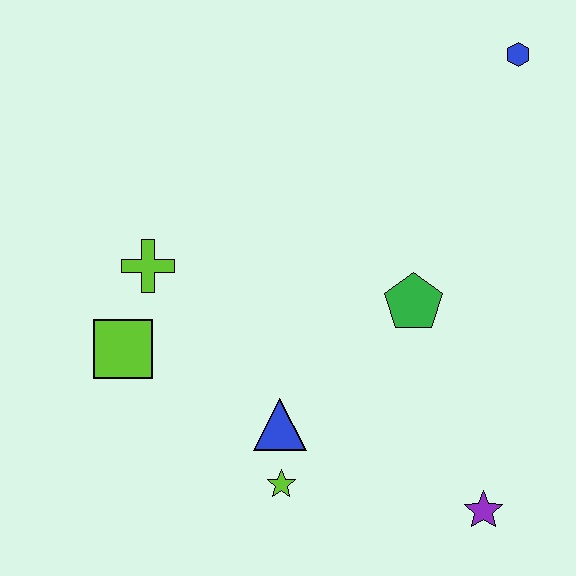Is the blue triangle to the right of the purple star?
No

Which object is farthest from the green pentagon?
The lime square is farthest from the green pentagon.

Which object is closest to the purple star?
The lime star is closest to the purple star.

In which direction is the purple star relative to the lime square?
The purple star is to the right of the lime square.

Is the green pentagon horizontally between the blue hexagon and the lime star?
Yes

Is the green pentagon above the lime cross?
No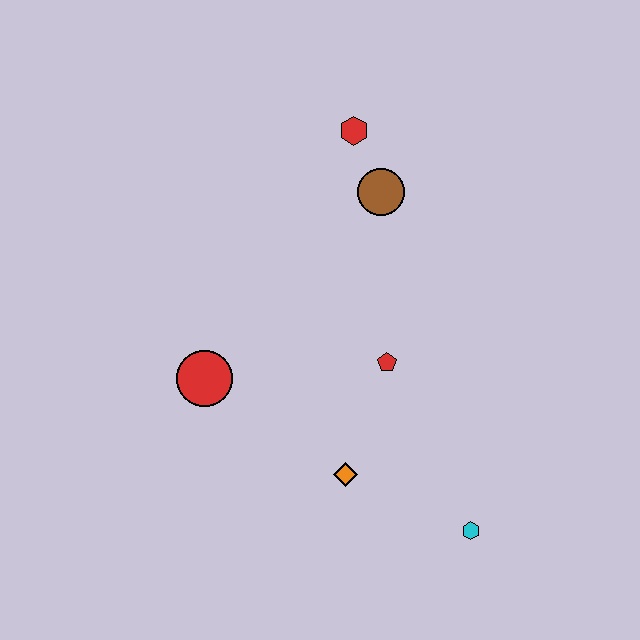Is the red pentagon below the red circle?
No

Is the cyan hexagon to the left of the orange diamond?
No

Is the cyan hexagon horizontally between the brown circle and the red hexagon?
No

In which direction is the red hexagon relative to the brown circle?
The red hexagon is above the brown circle.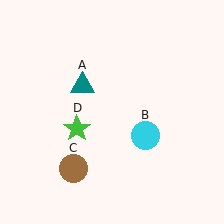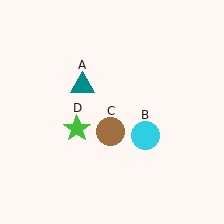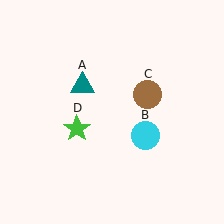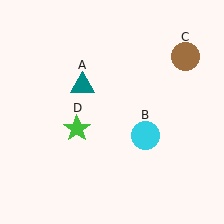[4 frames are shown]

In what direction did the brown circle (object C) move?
The brown circle (object C) moved up and to the right.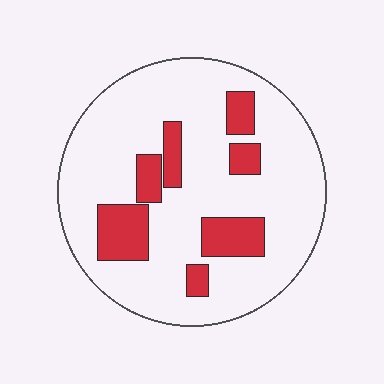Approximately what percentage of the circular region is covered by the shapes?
Approximately 20%.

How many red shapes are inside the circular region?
7.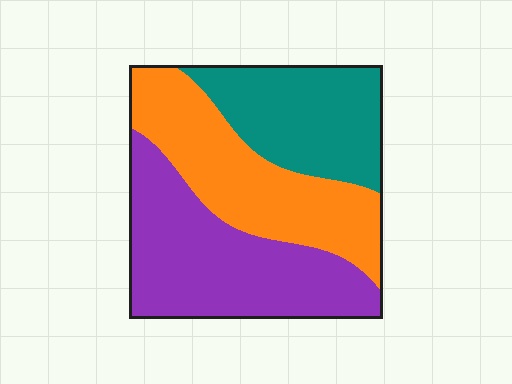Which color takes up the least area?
Teal, at roughly 25%.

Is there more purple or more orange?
Purple.